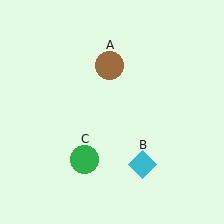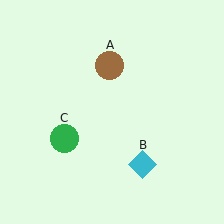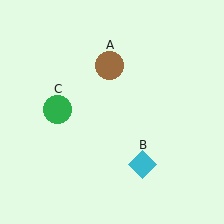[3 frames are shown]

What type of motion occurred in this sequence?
The green circle (object C) rotated clockwise around the center of the scene.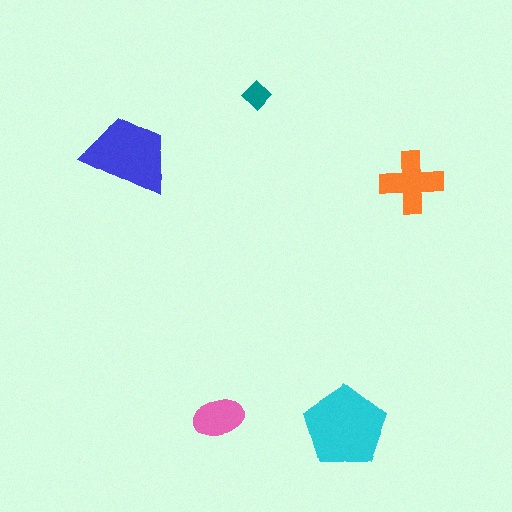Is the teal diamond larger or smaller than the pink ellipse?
Smaller.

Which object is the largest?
The cyan pentagon.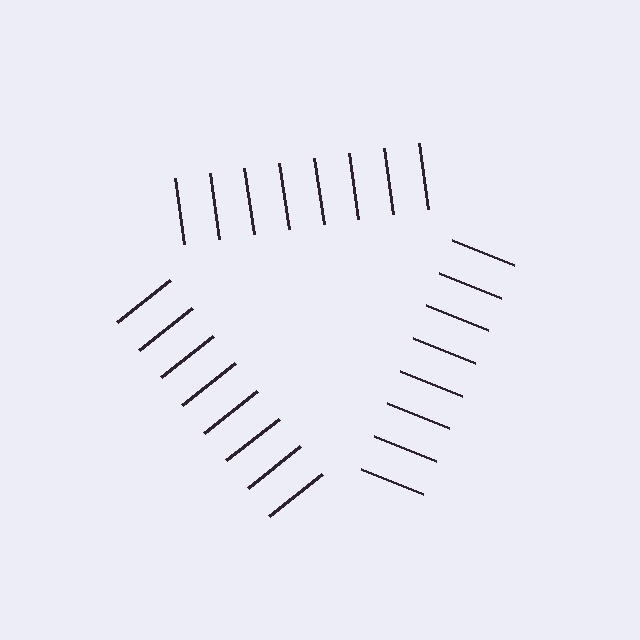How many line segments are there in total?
24 — 8 along each of the 3 edges.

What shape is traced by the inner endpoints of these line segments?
An illusory triangle — the line segments terminate on its edges but no continuous stroke is drawn.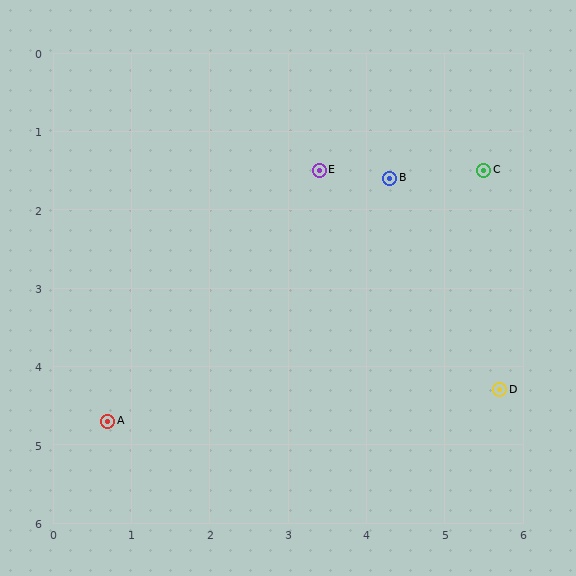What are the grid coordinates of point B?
Point B is at approximately (4.3, 1.6).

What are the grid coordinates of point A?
Point A is at approximately (0.7, 4.7).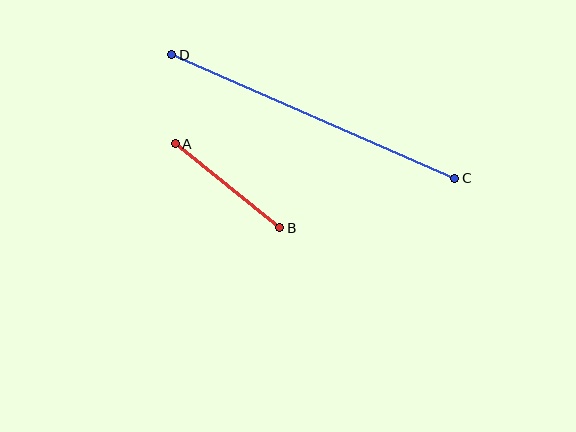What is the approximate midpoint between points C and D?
The midpoint is at approximately (313, 117) pixels.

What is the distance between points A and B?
The distance is approximately 134 pixels.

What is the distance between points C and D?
The distance is approximately 309 pixels.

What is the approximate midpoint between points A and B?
The midpoint is at approximately (228, 186) pixels.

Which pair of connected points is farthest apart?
Points C and D are farthest apart.